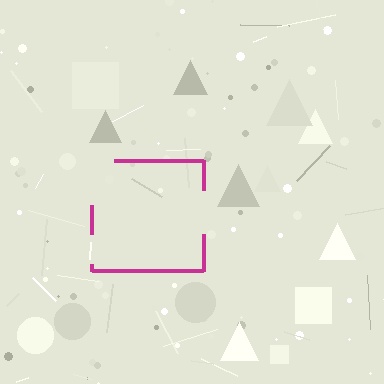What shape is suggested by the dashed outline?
The dashed outline suggests a square.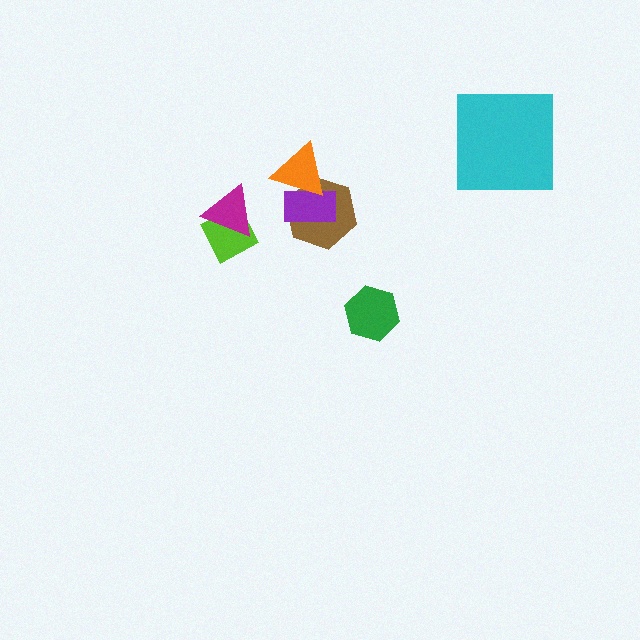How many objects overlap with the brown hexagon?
2 objects overlap with the brown hexagon.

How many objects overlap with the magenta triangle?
1 object overlaps with the magenta triangle.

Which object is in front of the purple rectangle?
The orange triangle is in front of the purple rectangle.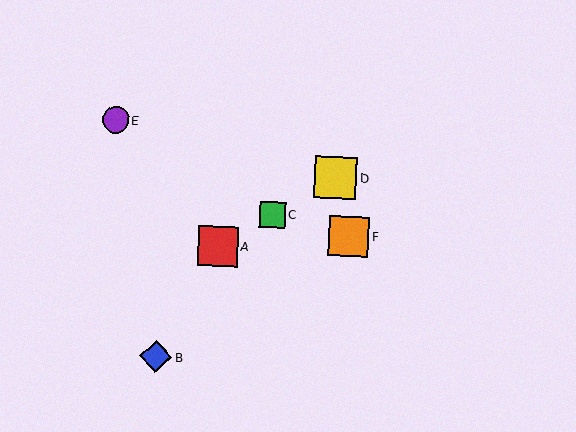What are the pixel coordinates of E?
Object E is at (116, 120).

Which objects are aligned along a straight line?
Objects A, C, D are aligned along a straight line.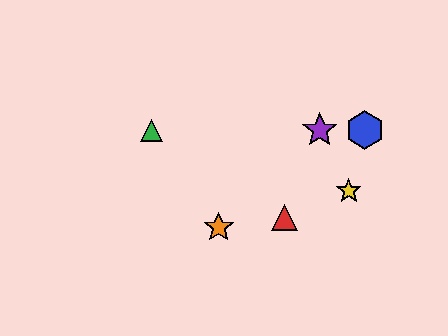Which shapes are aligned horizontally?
The blue hexagon, the green triangle, the purple star are aligned horizontally.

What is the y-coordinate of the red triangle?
The red triangle is at y≈218.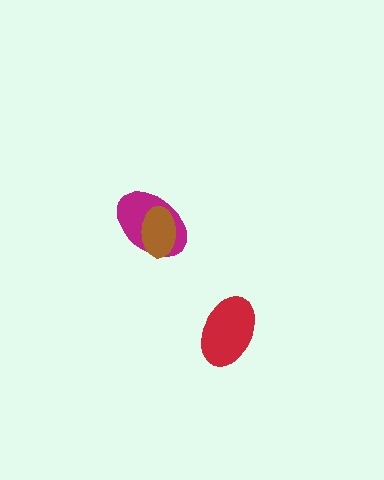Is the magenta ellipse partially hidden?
Yes, it is partially covered by another shape.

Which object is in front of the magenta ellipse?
The brown ellipse is in front of the magenta ellipse.